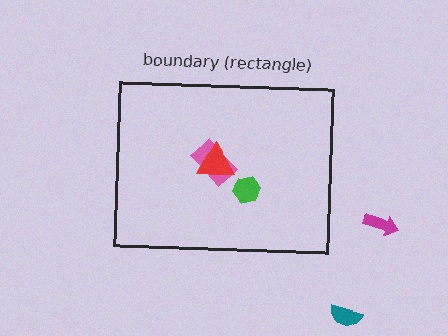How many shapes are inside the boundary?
3 inside, 2 outside.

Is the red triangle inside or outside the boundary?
Inside.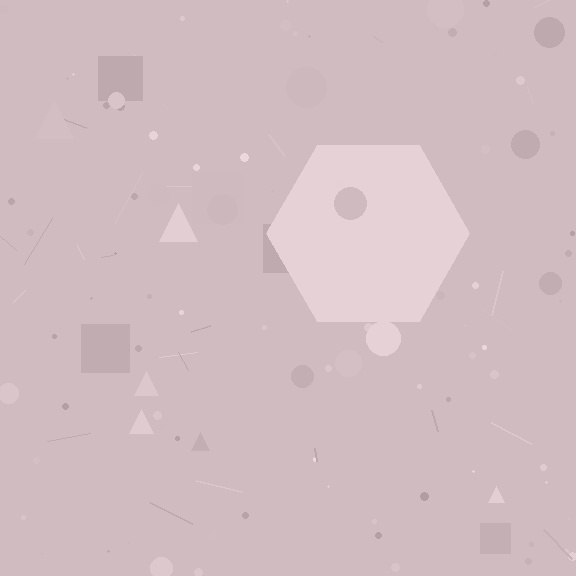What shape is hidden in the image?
A hexagon is hidden in the image.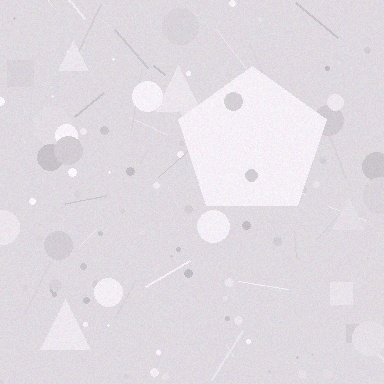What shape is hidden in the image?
A pentagon is hidden in the image.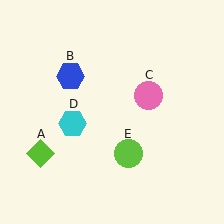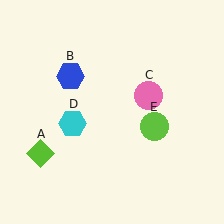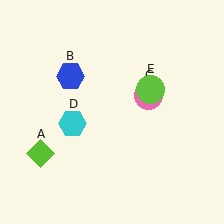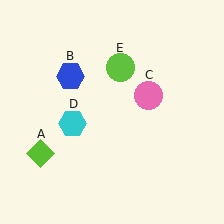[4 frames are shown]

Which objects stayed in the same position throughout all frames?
Lime diamond (object A) and blue hexagon (object B) and pink circle (object C) and cyan hexagon (object D) remained stationary.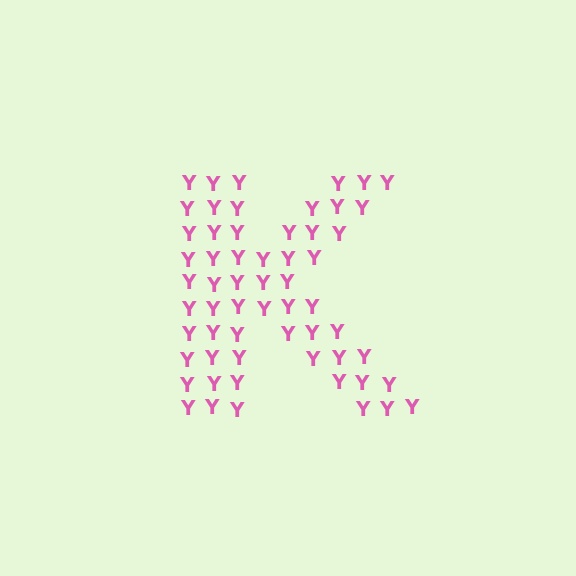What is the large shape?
The large shape is the letter K.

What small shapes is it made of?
It is made of small letter Y's.